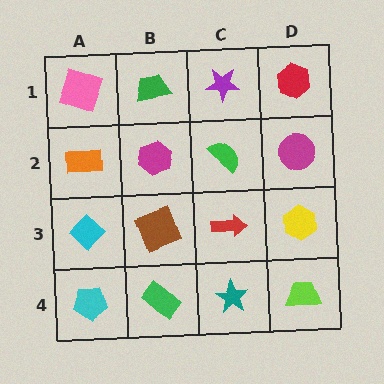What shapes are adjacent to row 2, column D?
A red hexagon (row 1, column D), a yellow hexagon (row 3, column D), a green semicircle (row 2, column C).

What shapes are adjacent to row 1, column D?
A magenta circle (row 2, column D), a purple star (row 1, column C).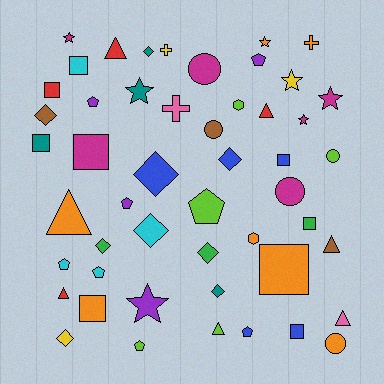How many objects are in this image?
There are 50 objects.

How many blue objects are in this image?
There are 5 blue objects.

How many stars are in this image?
There are 7 stars.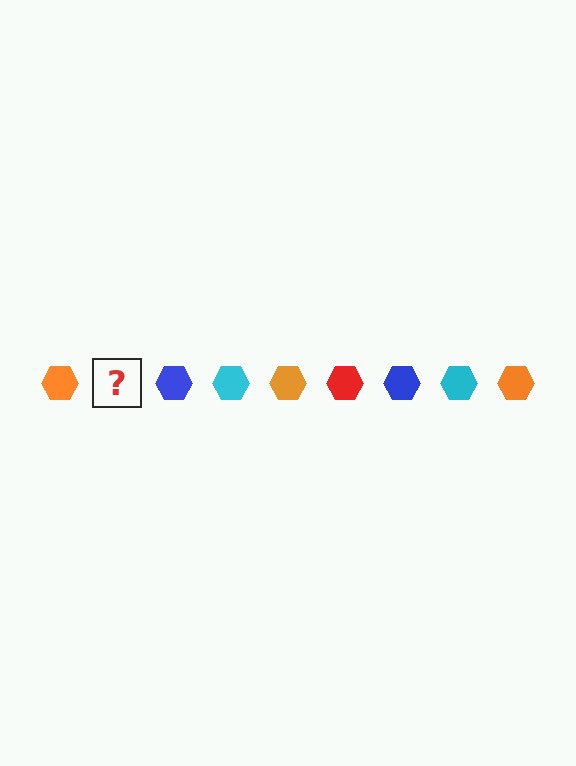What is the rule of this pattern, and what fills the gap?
The rule is that the pattern cycles through orange, red, blue, cyan hexagons. The gap should be filled with a red hexagon.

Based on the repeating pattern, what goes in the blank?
The blank should be a red hexagon.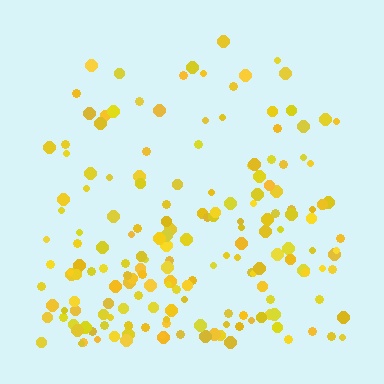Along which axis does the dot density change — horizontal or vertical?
Vertical.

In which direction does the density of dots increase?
From top to bottom, with the bottom side densest.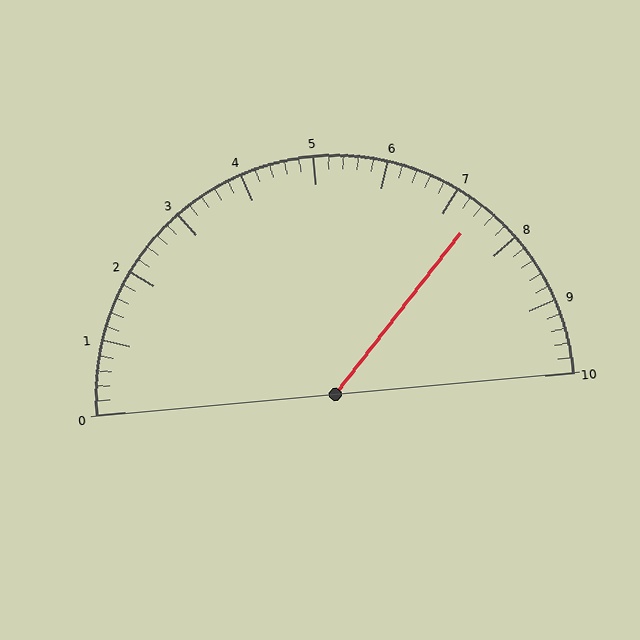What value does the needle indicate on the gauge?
The needle indicates approximately 7.4.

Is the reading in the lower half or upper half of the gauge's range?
The reading is in the upper half of the range (0 to 10).